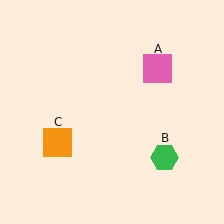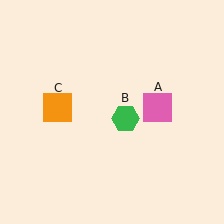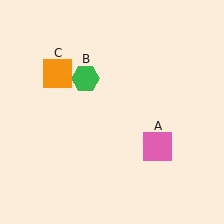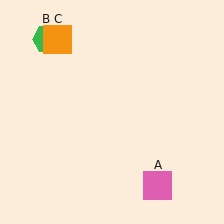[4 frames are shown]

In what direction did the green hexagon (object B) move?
The green hexagon (object B) moved up and to the left.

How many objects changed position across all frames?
3 objects changed position: pink square (object A), green hexagon (object B), orange square (object C).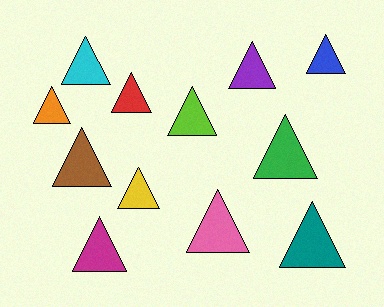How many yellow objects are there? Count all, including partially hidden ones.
There is 1 yellow object.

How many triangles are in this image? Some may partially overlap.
There are 12 triangles.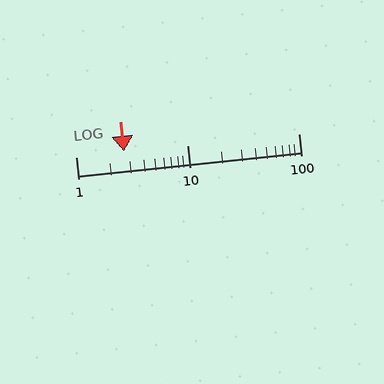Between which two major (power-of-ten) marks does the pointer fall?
The pointer is between 1 and 10.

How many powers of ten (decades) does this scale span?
The scale spans 2 decades, from 1 to 100.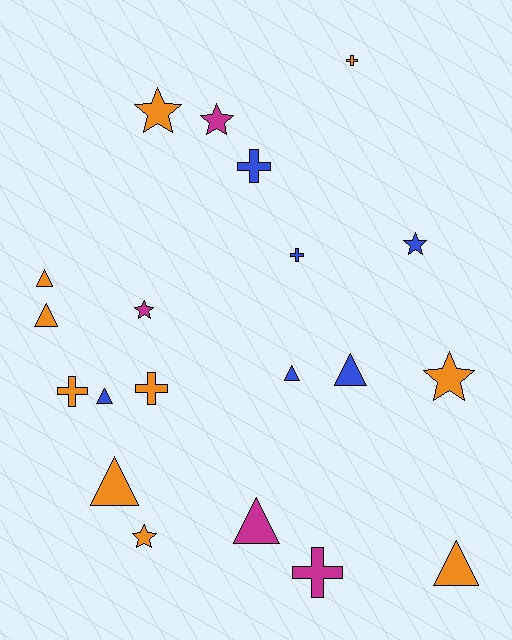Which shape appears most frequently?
Triangle, with 8 objects.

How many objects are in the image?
There are 20 objects.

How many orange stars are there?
There are 3 orange stars.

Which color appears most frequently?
Orange, with 10 objects.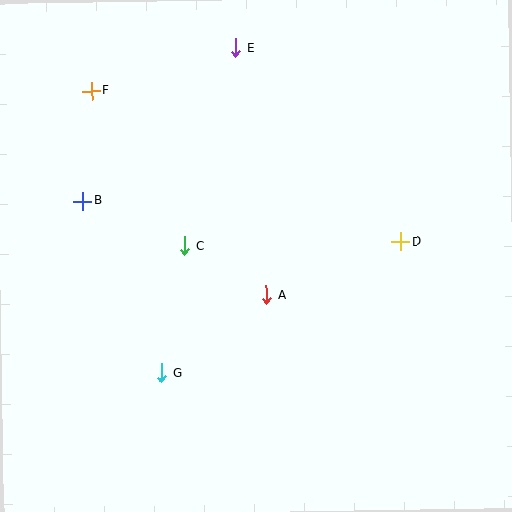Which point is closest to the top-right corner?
Point D is closest to the top-right corner.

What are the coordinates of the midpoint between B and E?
The midpoint between B and E is at (159, 125).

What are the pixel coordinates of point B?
Point B is at (83, 201).